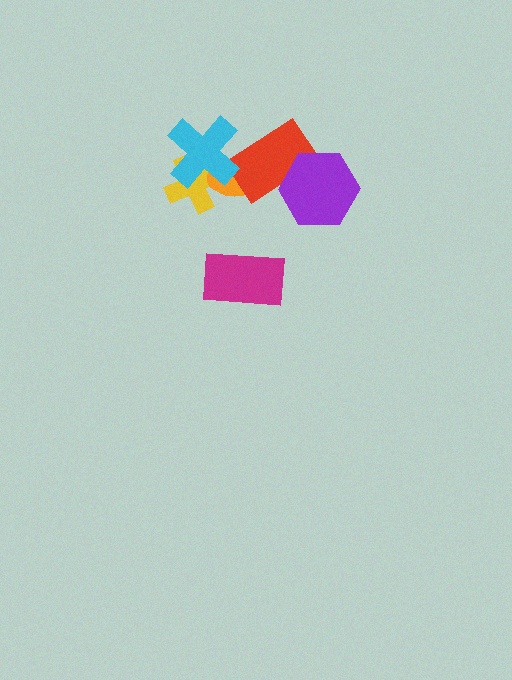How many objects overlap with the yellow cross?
2 objects overlap with the yellow cross.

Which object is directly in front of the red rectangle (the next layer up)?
The purple hexagon is directly in front of the red rectangle.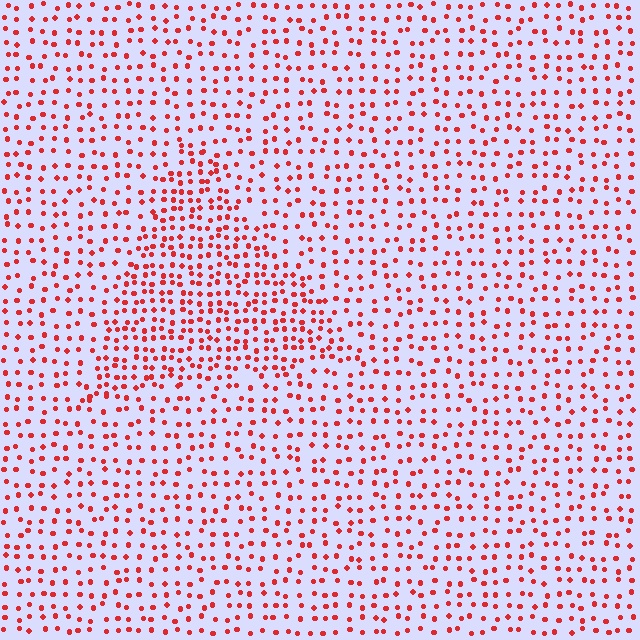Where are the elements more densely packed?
The elements are more densely packed inside the triangle boundary.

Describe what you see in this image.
The image contains small red elements arranged at two different densities. A triangle-shaped region is visible where the elements are more densely packed than the surrounding area.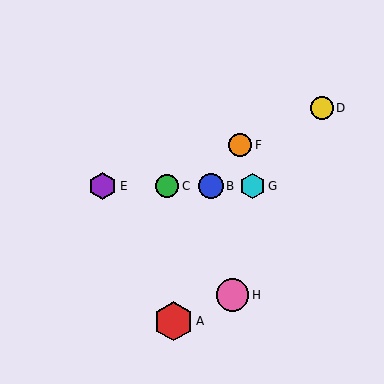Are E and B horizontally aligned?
Yes, both are at y≈186.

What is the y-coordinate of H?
Object H is at y≈295.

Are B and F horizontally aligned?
No, B is at y≈186 and F is at y≈145.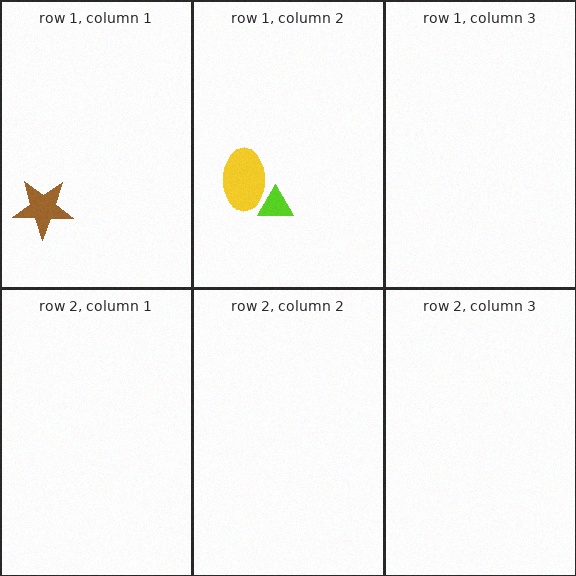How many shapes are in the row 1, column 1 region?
1.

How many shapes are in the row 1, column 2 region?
2.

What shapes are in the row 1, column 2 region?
The yellow ellipse, the lime triangle.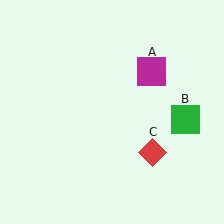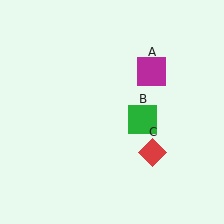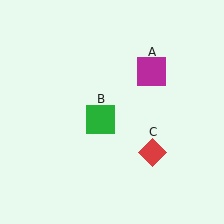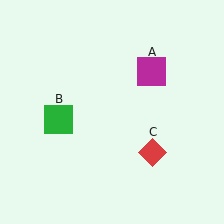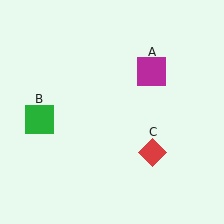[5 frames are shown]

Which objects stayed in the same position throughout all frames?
Magenta square (object A) and red diamond (object C) remained stationary.